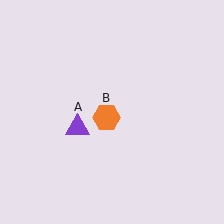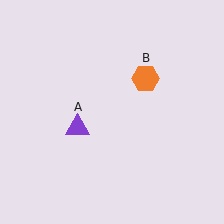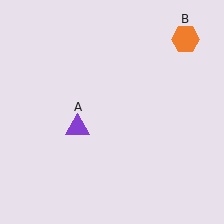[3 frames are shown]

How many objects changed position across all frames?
1 object changed position: orange hexagon (object B).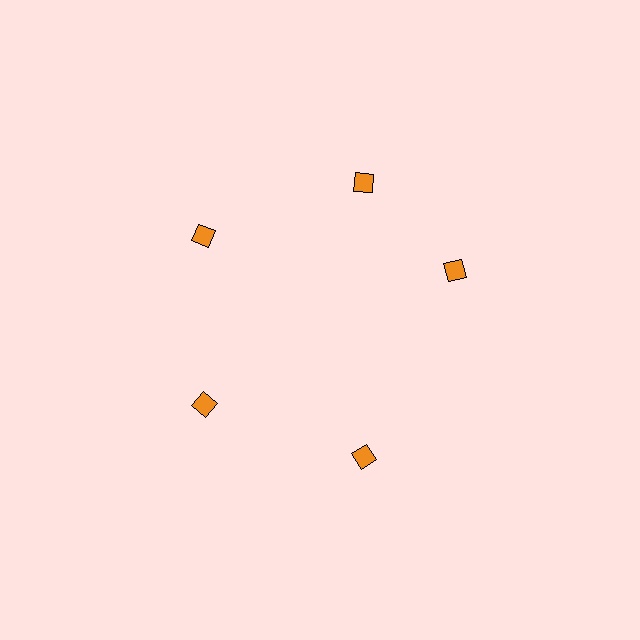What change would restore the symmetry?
The symmetry would be restored by rotating it back into even spacing with its neighbors so that all 5 diamonds sit at equal angles and equal distance from the center.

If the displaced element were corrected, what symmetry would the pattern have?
It would have 5-fold rotational symmetry — the pattern would map onto itself every 72 degrees.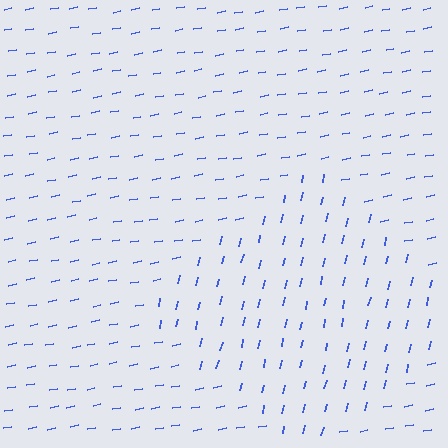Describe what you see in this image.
The image is filled with small blue line segments. A diamond region in the image has lines oriented differently from the surrounding lines, creating a visible texture boundary.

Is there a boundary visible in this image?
Yes, there is a texture boundary formed by a change in line orientation.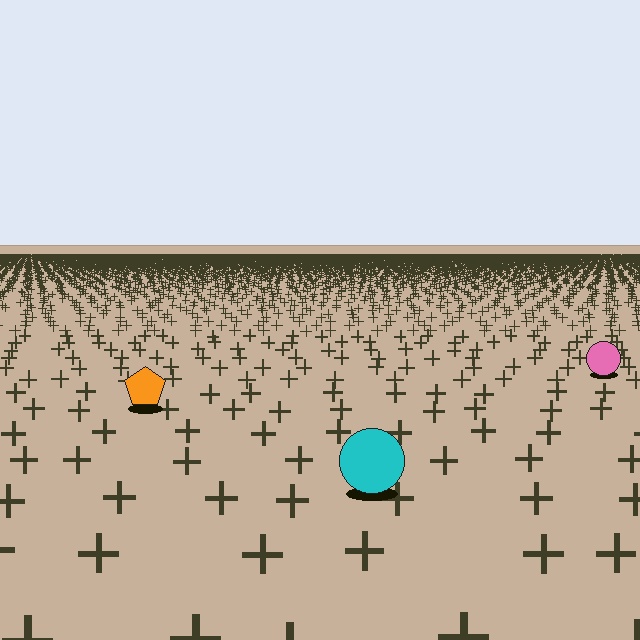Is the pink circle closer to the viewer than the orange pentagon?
No. The orange pentagon is closer — you can tell from the texture gradient: the ground texture is coarser near it.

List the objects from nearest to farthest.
From nearest to farthest: the cyan circle, the orange pentagon, the pink circle.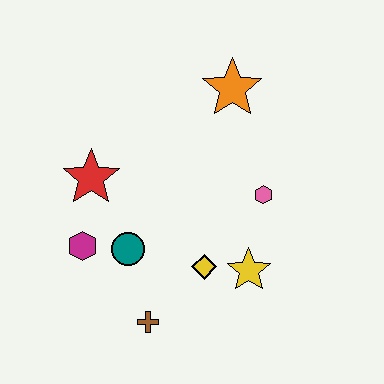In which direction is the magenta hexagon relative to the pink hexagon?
The magenta hexagon is to the left of the pink hexagon.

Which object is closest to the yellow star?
The yellow diamond is closest to the yellow star.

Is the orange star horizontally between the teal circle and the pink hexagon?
Yes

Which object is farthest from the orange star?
The brown cross is farthest from the orange star.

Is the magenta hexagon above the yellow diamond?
Yes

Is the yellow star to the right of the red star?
Yes